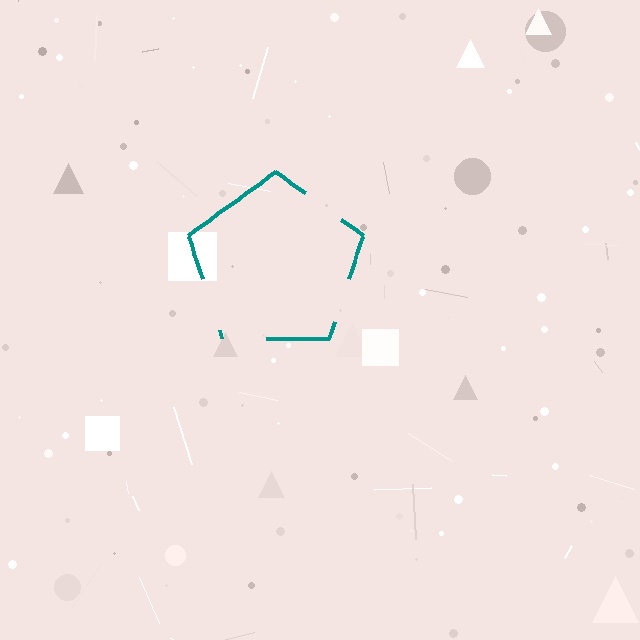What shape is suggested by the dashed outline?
The dashed outline suggests a pentagon.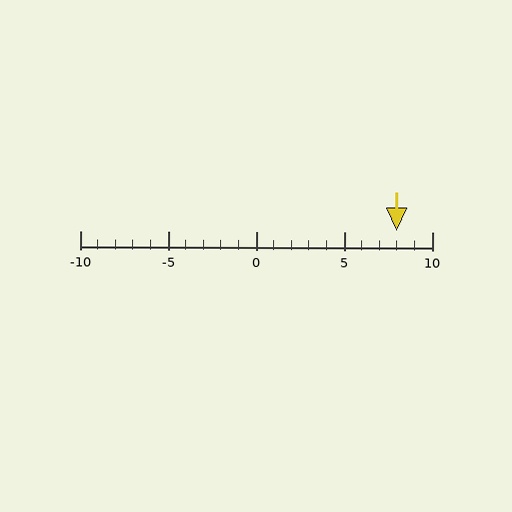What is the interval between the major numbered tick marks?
The major tick marks are spaced 5 units apart.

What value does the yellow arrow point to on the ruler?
The yellow arrow points to approximately 8.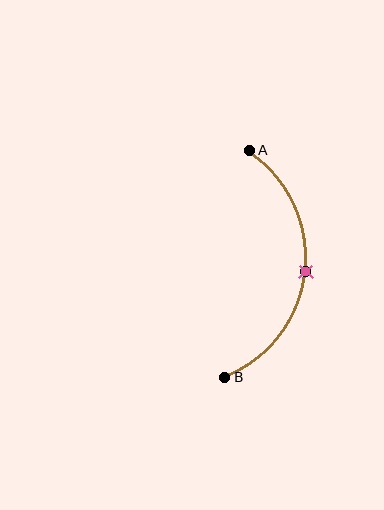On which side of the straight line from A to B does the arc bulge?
The arc bulges to the right of the straight line connecting A and B.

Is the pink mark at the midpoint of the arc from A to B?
Yes. The pink mark lies on the arc at equal arc-length from both A and B — it is the arc midpoint.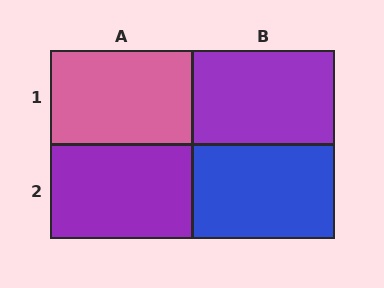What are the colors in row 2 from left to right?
Purple, blue.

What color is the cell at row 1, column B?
Purple.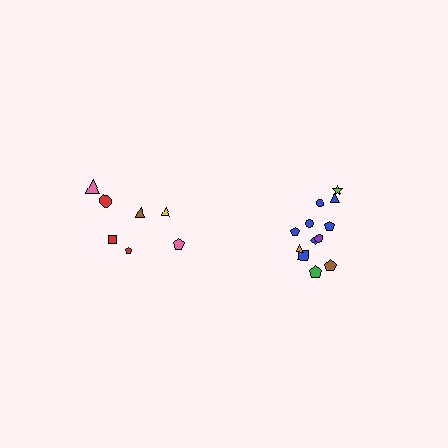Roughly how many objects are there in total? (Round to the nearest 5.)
Roughly 20 objects in total.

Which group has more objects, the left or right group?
The right group.